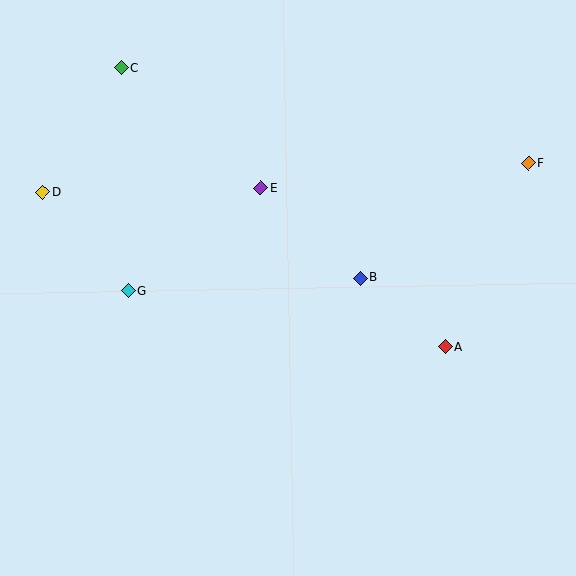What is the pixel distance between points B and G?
The distance between B and G is 232 pixels.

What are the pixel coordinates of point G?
Point G is at (128, 291).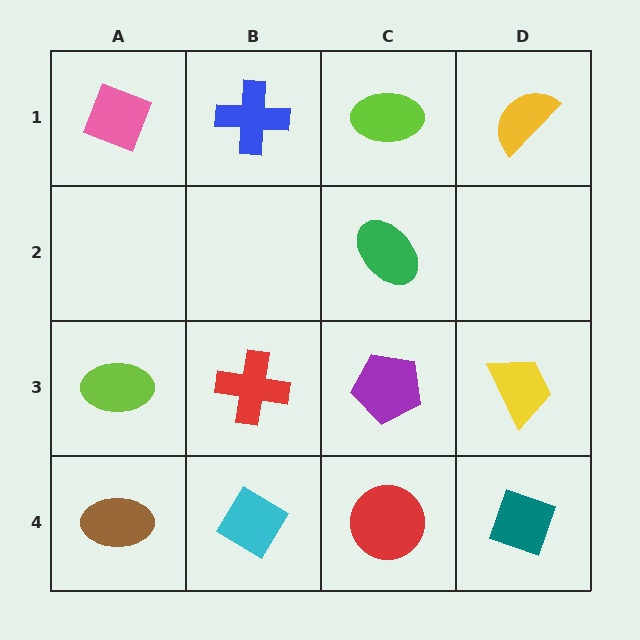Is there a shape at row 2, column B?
No, that cell is empty.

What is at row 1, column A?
A pink diamond.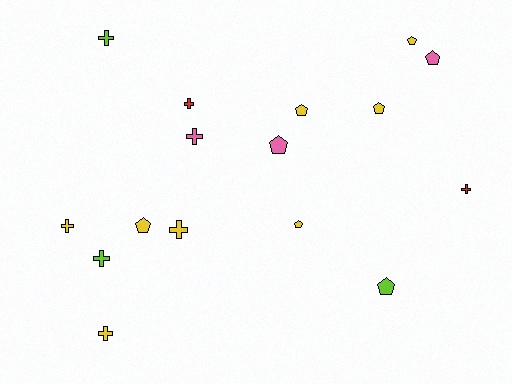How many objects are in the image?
There are 16 objects.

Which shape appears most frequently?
Pentagon, with 8 objects.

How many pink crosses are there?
There is 1 pink cross.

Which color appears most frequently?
Yellow, with 8 objects.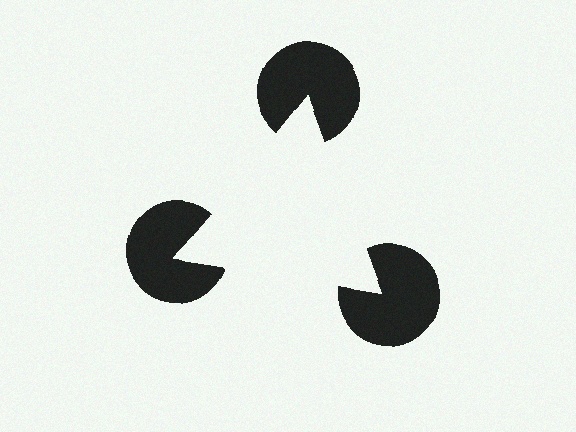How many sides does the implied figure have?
3 sides.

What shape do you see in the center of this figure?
An illusory triangle — its edges are inferred from the aligned wedge cuts in the pac-man discs, not physically drawn.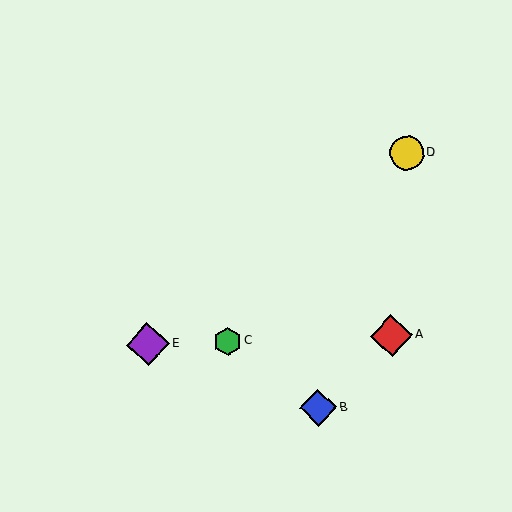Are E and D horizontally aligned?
No, E is at y≈344 and D is at y≈153.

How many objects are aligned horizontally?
3 objects (A, C, E) are aligned horizontally.